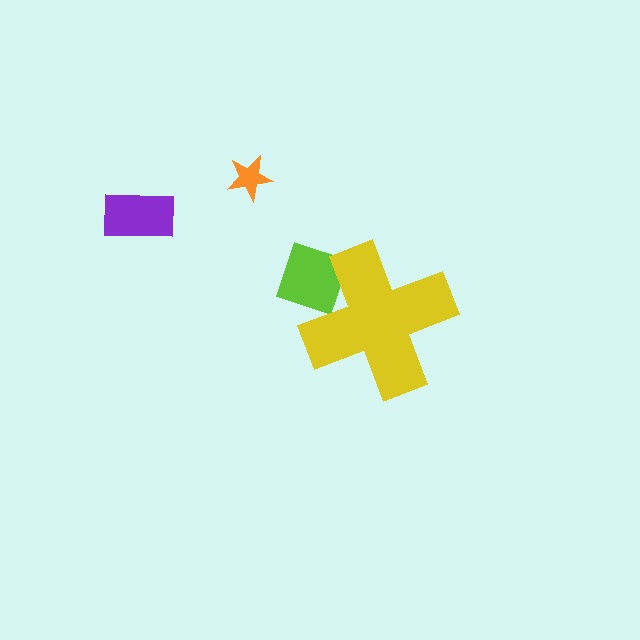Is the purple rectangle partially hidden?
No, the purple rectangle is fully visible.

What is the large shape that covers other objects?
A yellow cross.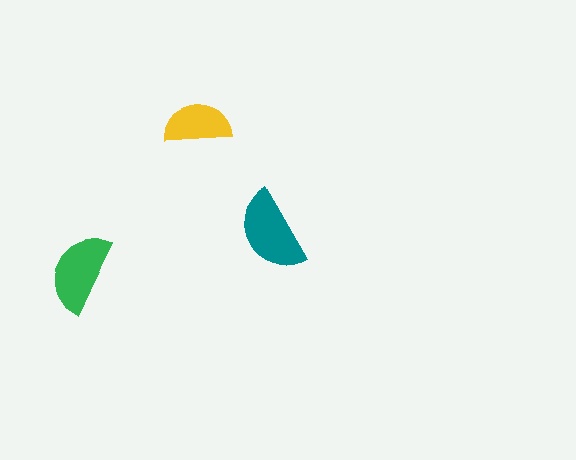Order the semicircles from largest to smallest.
the teal one, the green one, the yellow one.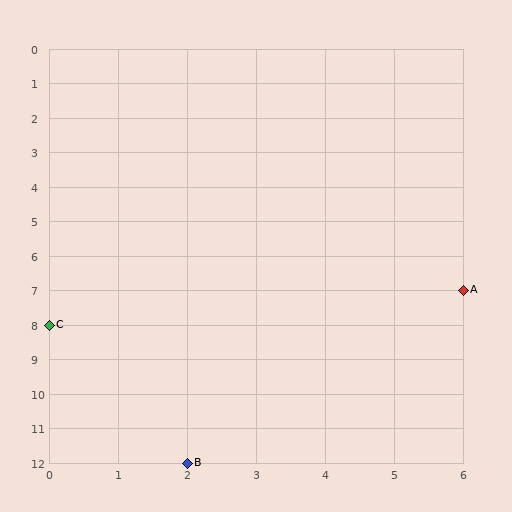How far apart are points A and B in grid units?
Points A and B are 4 columns and 5 rows apart (about 6.4 grid units diagonally).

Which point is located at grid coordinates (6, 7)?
Point A is at (6, 7).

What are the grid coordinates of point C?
Point C is at grid coordinates (0, 8).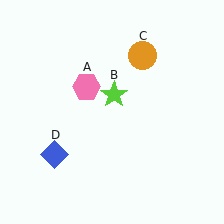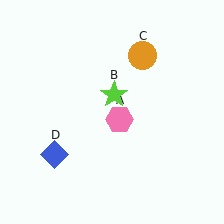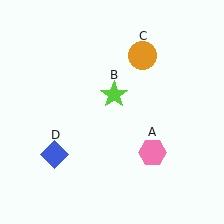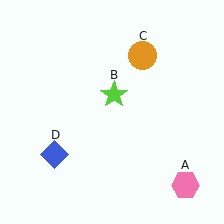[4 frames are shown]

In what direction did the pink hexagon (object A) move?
The pink hexagon (object A) moved down and to the right.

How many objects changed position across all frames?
1 object changed position: pink hexagon (object A).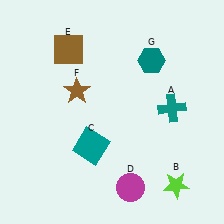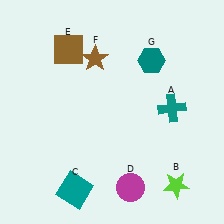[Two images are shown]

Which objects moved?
The objects that moved are: the teal square (C), the brown star (F).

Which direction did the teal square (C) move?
The teal square (C) moved down.